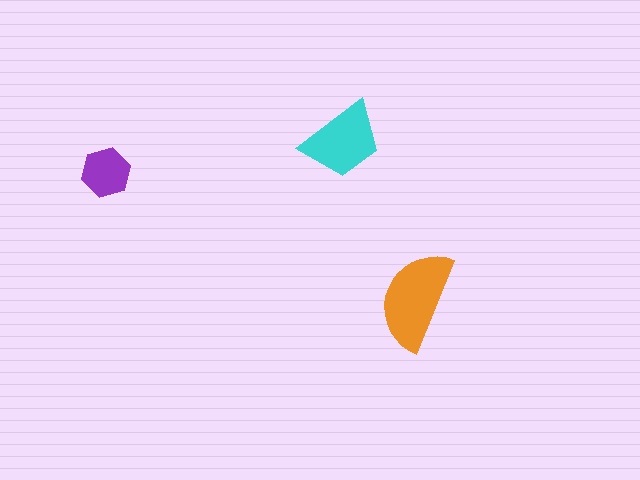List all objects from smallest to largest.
The purple hexagon, the cyan trapezoid, the orange semicircle.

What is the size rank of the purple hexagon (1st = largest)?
3rd.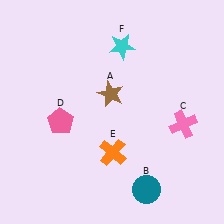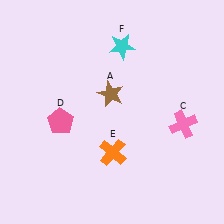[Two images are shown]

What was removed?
The teal circle (B) was removed in Image 2.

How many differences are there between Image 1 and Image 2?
There is 1 difference between the two images.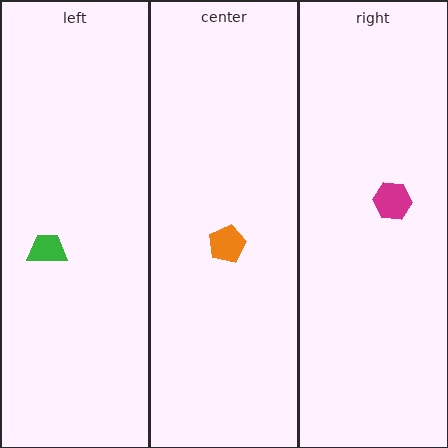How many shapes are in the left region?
1.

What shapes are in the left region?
The green trapezoid.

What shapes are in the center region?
The orange pentagon.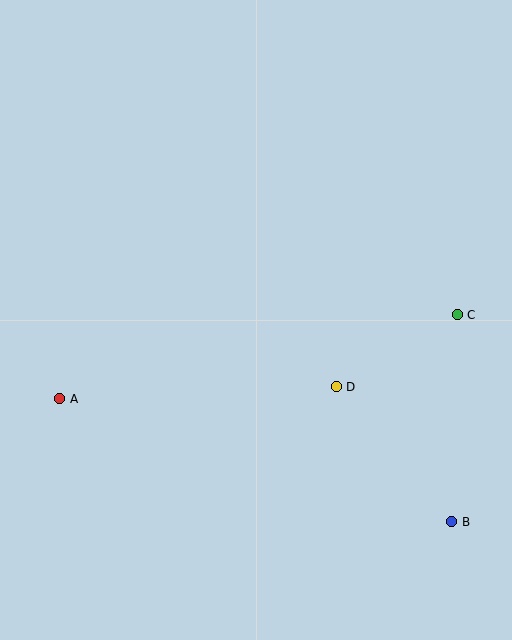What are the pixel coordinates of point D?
Point D is at (336, 387).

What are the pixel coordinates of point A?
Point A is at (60, 399).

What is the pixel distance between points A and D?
The distance between A and D is 276 pixels.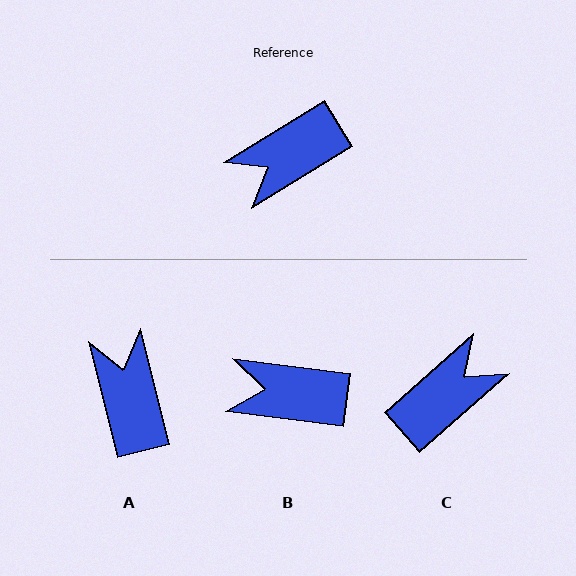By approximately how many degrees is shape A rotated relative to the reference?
Approximately 107 degrees clockwise.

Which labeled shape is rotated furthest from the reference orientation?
C, about 170 degrees away.